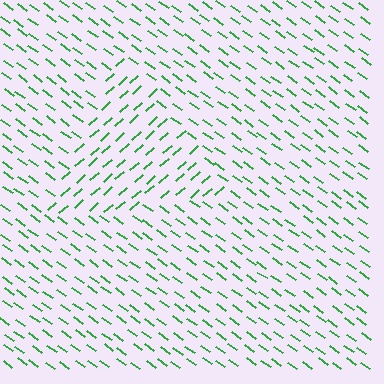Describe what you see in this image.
The image is filled with small green line segments. A triangle region in the image has lines oriented differently from the surrounding lines, creating a visible texture boundary.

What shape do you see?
I see a triangle.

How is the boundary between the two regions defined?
The boundary is defined purely by a change in line orientation (approximately 77 degrees difference). All lines are the same color and thickness.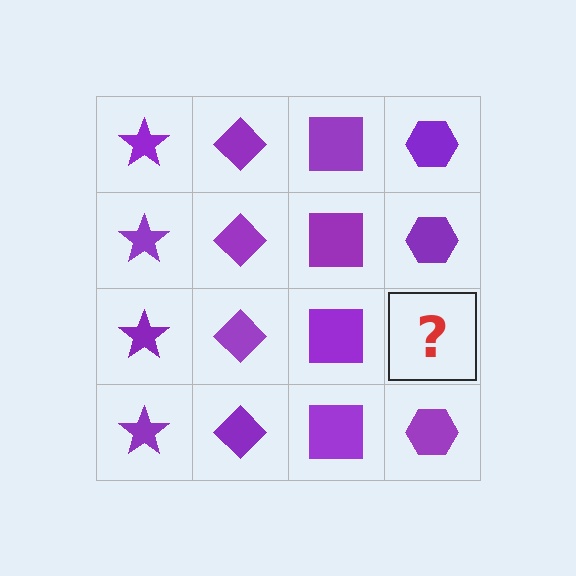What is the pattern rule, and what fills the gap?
The rule is that each column has a consistent shape. The gap should be filled with a purple hexagon.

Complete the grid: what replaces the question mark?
The question mark should be replaced with a purple hexagon.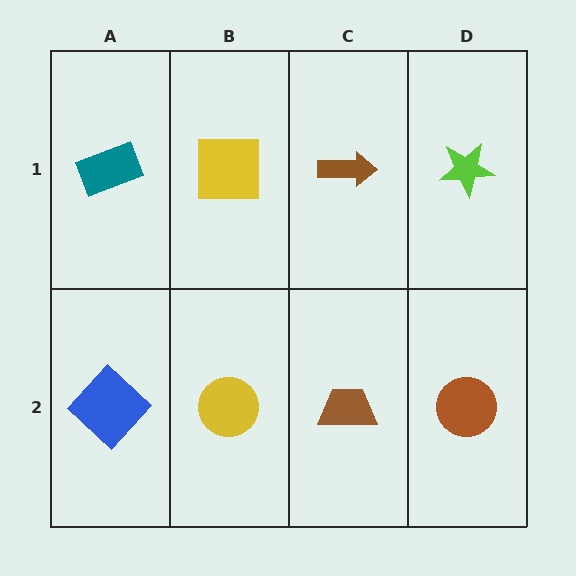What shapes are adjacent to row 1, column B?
A yellow circle (row 2, column B), a teal rectangle (row 1, column A), a brown arrow (row 1, column C).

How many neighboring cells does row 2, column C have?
3.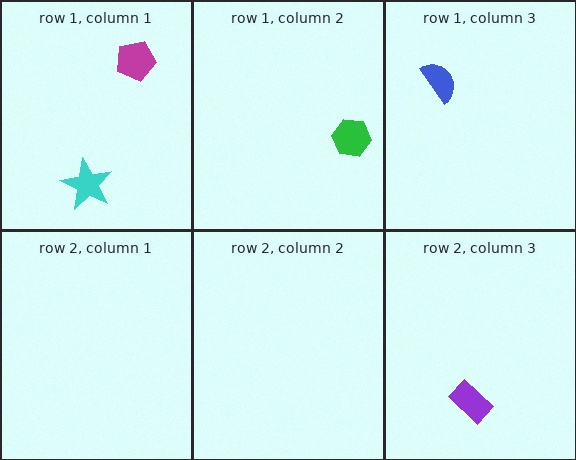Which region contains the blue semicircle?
The row 1, column 3 region.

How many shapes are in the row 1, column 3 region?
1.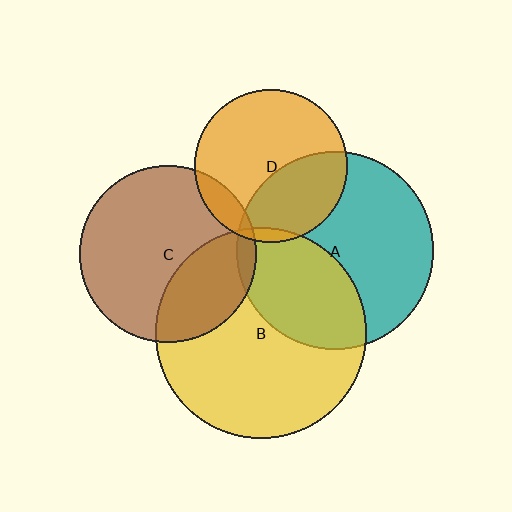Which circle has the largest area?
Circle B (yellow).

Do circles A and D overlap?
Yes.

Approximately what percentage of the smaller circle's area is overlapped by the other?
Approximately 35%.